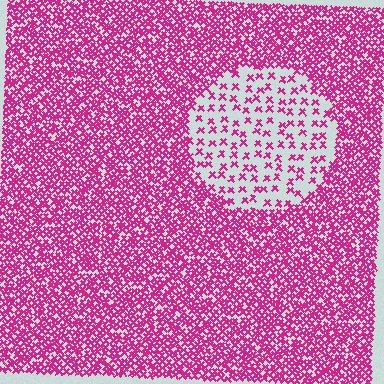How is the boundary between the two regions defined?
The boundary is defined by a change in element density (approximately 3.1x ratio). All elements are the same color, size, and shape.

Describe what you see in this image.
The image contains small magenta elements arranged at two different densities. A circle-shaped region is visible where the elements are less densely packed than the surrounding area.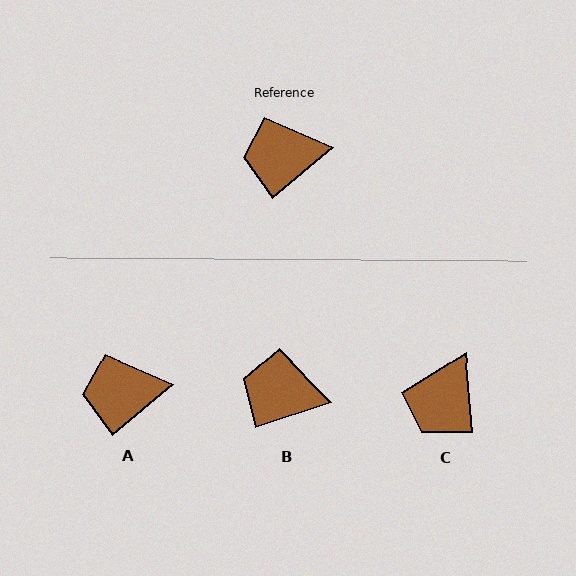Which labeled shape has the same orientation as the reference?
A.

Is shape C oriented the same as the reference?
No, it is off by about 55 degrees.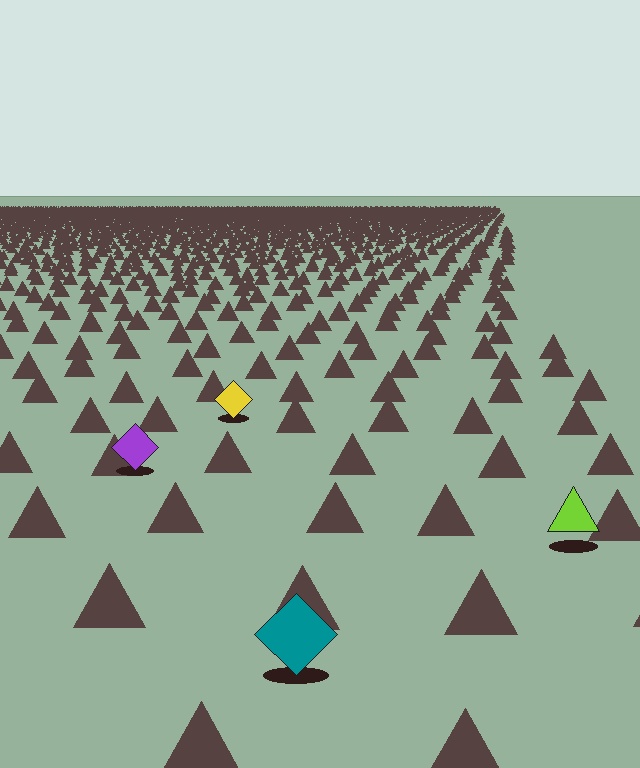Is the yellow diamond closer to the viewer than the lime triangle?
No. The lime triangle is closer — you can tell from the texture gradient: the ground texture is coarser near it.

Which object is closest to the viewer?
The teal diamond is closest. The texture marks near it are larger and more spread out.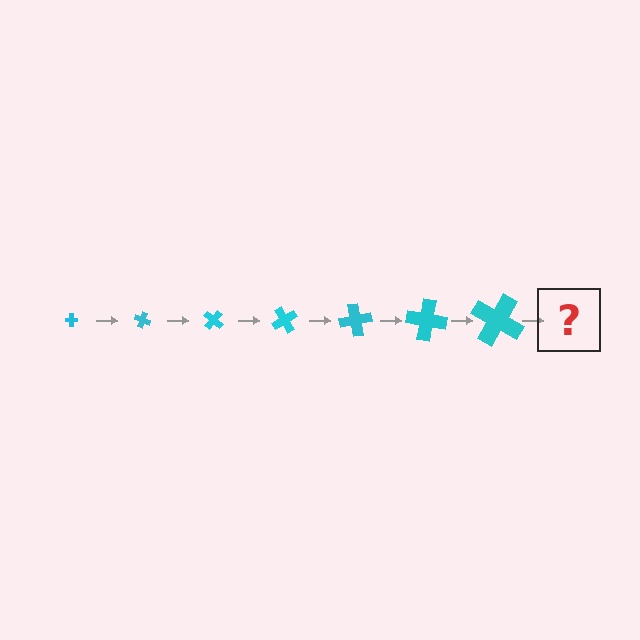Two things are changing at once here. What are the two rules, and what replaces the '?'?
The two rules are that the cross grows larger each step and it rotates 20 degrees each step. The '?' should be a cross, larger than the previous one and rotated 140 degrees from the start.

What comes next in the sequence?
The next element should be a cross, larger than the previous one and rotated 140 degrees from the start.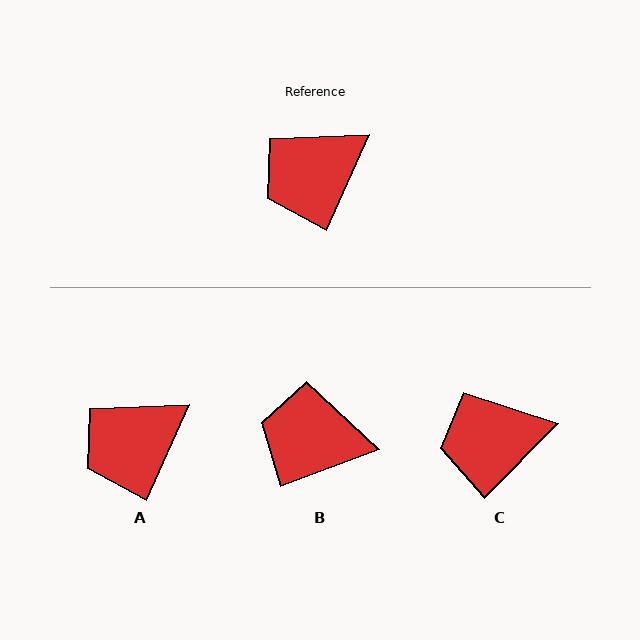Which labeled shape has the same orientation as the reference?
A.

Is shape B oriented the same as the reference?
No, it is off by about 45 degrees.